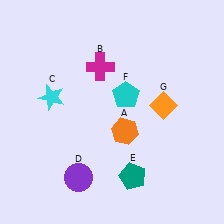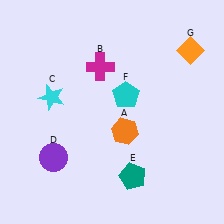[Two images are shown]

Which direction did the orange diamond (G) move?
The orange diamond (G) moved up.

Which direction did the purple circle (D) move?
The purple circle (D) moved left.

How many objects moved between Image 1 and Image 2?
2 objects moved between the two images.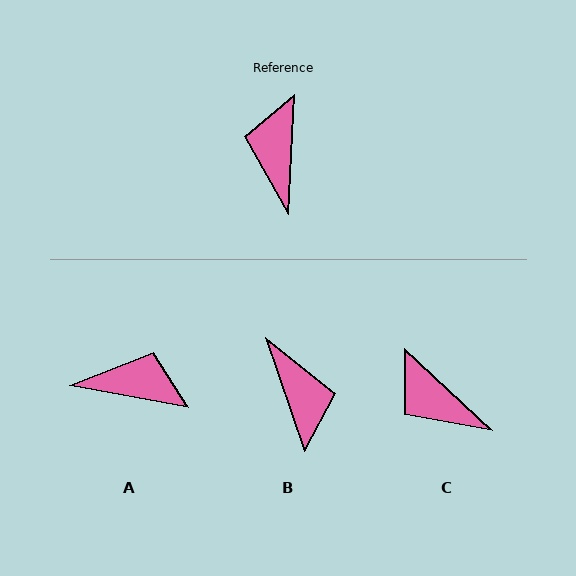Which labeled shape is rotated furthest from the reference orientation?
B, about 158 degrees away.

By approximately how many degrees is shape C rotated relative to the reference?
Approximately 50 degrees counter-clockwise.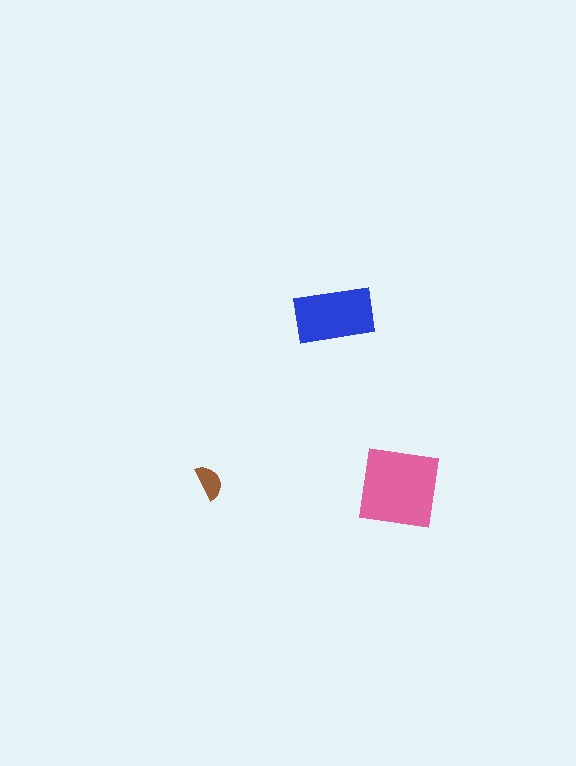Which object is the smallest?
The brown semicircle.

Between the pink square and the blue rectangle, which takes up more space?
The pink square.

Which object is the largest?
The pink square.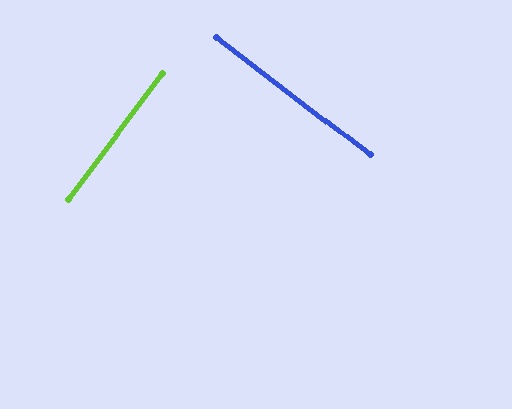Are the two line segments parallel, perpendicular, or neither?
Perpendicular — they meet at approximately 89°.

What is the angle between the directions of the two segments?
Approximately 89 degrees.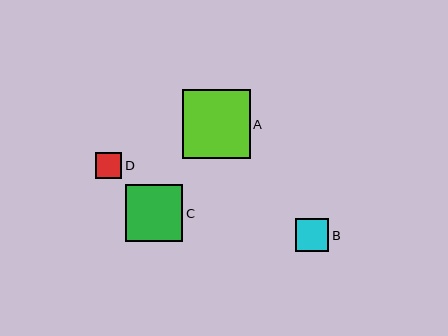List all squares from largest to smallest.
From largest to smallest: A, C, B, D.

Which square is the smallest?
Square D is the smallest with a size of approximately 26 pixels.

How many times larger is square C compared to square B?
Square C is approximately 1.7 times the size of square B.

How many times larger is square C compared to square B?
Square C is approximately 1.7 times the size of square B.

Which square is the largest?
Square A is the largest with a size of approximately 68 pixels.